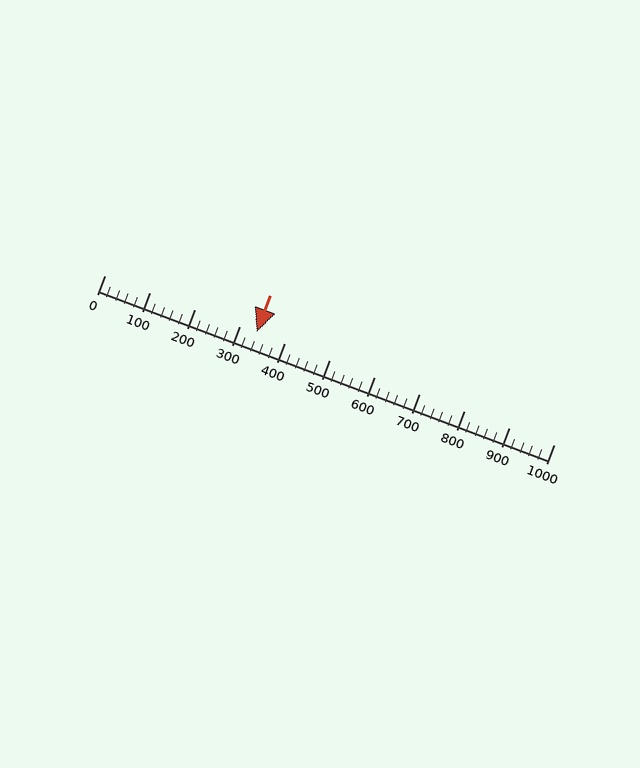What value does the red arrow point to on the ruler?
The red arrow points to approximately 339.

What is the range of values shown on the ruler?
The ruler shows values from 0 to 1000.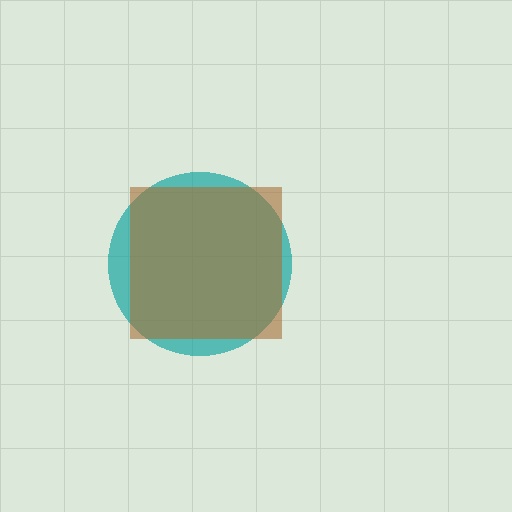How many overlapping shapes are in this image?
There are 2 overlapping shapes in the image.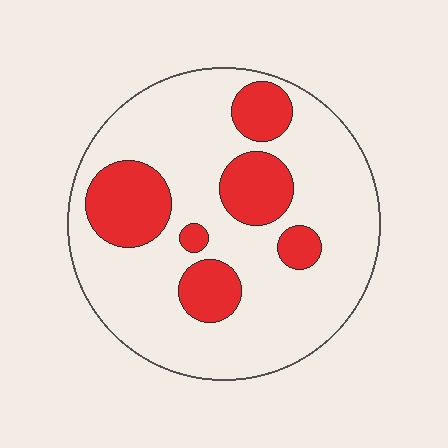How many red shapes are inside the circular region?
6.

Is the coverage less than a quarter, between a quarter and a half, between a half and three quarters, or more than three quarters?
Less than a quarter.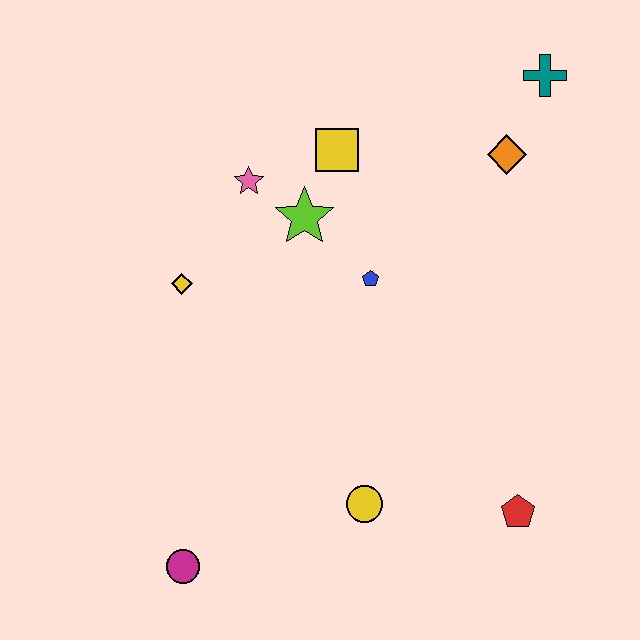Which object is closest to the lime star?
The pink star is closest to the lime star.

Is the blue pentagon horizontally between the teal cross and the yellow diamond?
Yes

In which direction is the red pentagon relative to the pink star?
The red pentagon is below the pink star.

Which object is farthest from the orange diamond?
The magenta circle is farthest from the orange diamond.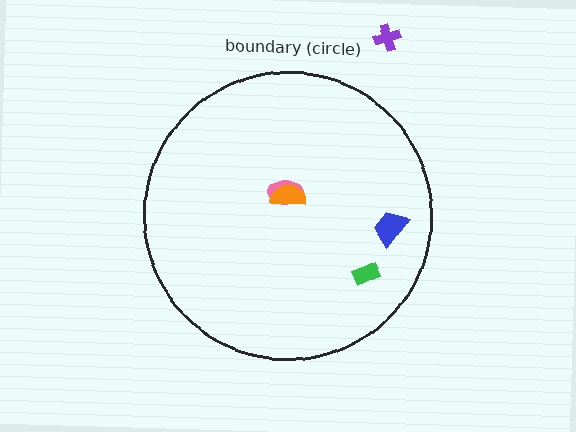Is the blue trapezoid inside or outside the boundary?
Inside.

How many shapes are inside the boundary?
4 inside, 1 outside.